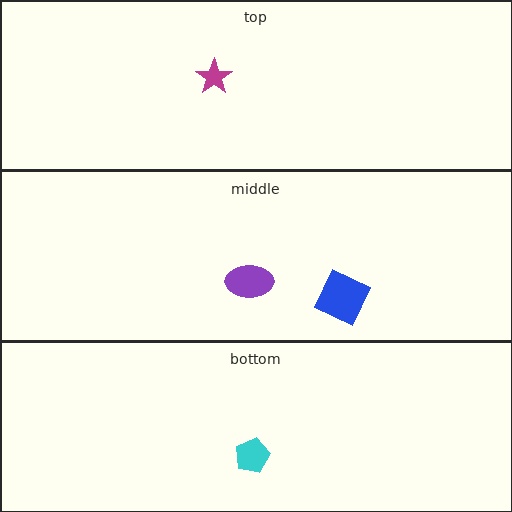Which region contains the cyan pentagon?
The bottom region.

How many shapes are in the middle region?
2.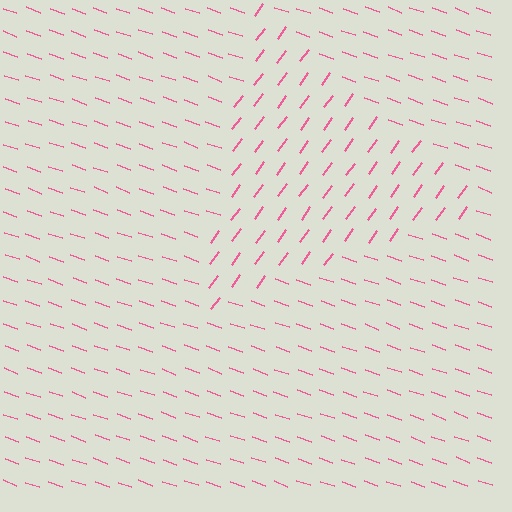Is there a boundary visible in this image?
Yes, there is a texture boundary formed by a change in line orientation.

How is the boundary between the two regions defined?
The boundary is defined purely by a change in line orientation (approximately 74 degrees difference). All lines are the same color and thickness.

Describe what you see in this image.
The image is filled with small pink line segments. A triangle region in the image has lines oriented differently from the surrounding lines, creating a visible texture boundary.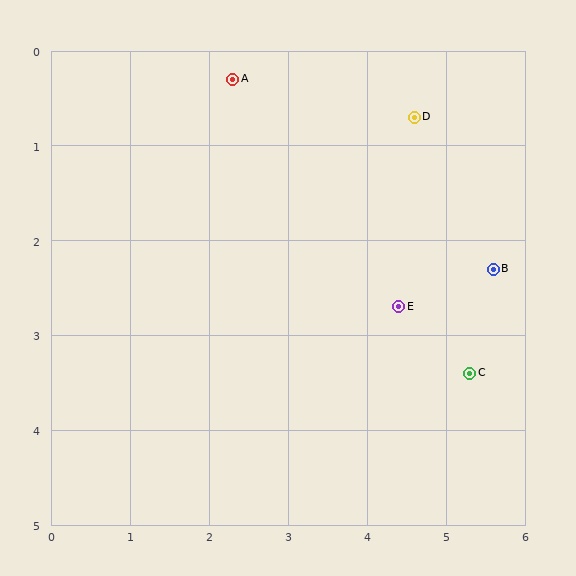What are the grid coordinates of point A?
Point A is at approximately (2.3, 0.3).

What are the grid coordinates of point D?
Point D is at approximately (4.6, 0.7).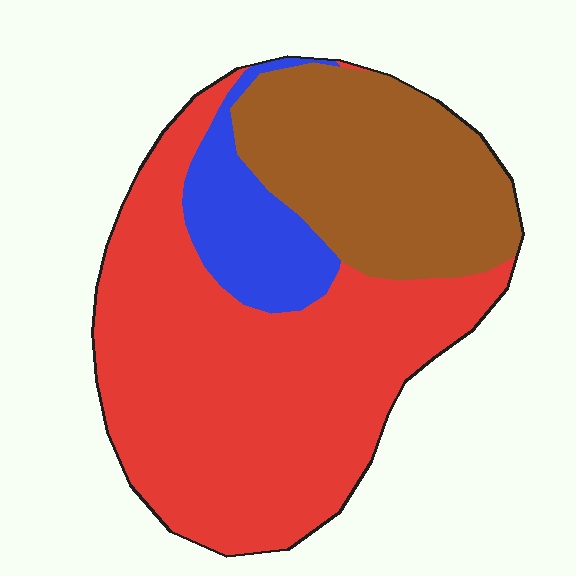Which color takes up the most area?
Red, at roughly 60%.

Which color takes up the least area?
Blue, at roughly 10%.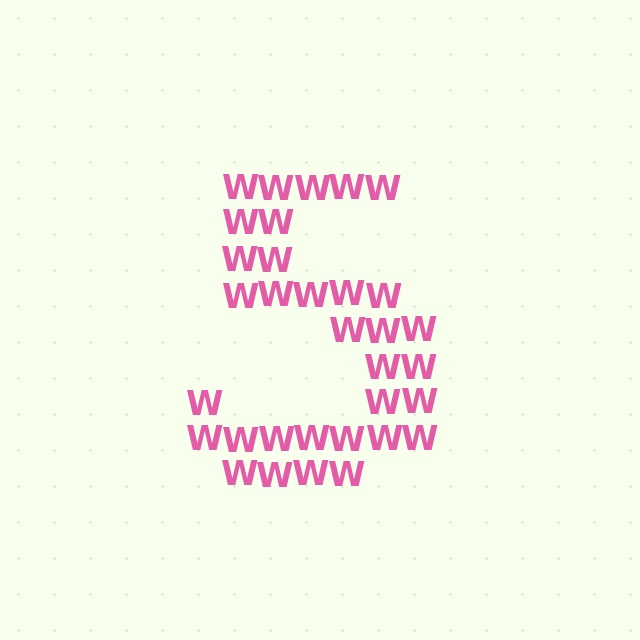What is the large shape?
The large shape is the digit 5.